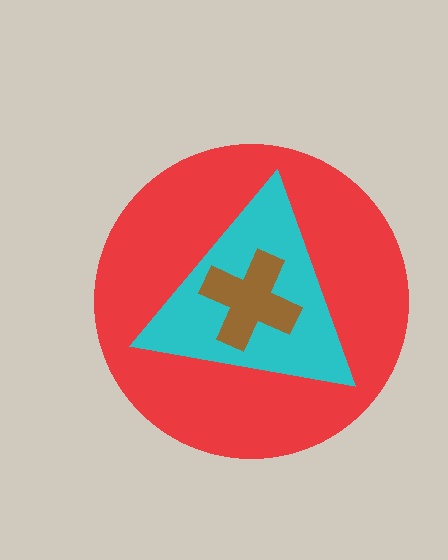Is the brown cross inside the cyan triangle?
Yes.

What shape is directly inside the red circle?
The cyan triangle.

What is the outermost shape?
The red circle.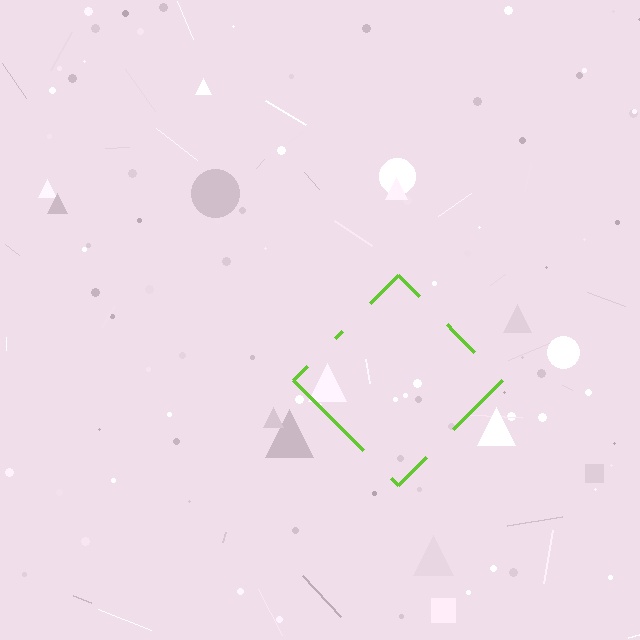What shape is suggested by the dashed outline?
The dashed outline suggests a diamond.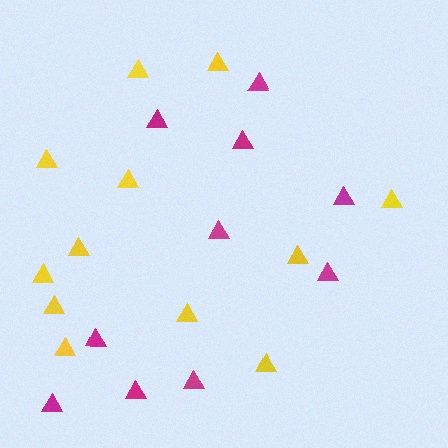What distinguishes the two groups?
There are 2 groups: one group of magenta triangles (10) and one group of yellow triangles (12).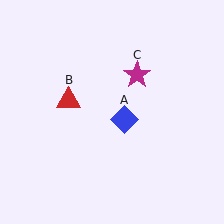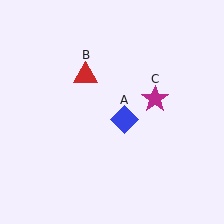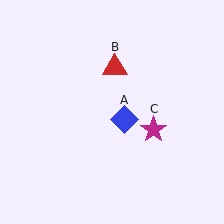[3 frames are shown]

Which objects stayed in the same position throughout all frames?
Blue diamond (object A) remained stationary.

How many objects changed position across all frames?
2 objects changed position: red triangle (object B), magenta star (object C).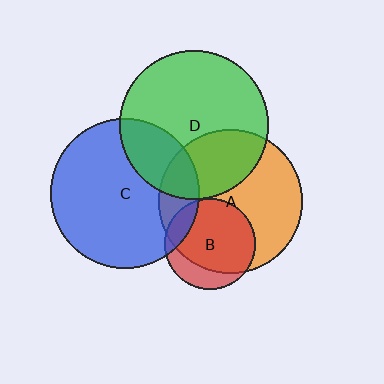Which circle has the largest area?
Circle C (blue).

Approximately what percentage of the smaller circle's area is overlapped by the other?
Approximately 20%.